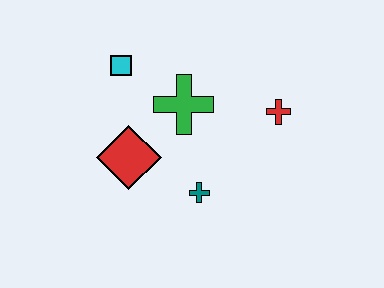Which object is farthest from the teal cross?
The cyan square is farthest from the teal cross.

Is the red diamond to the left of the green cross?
Yes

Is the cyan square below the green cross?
No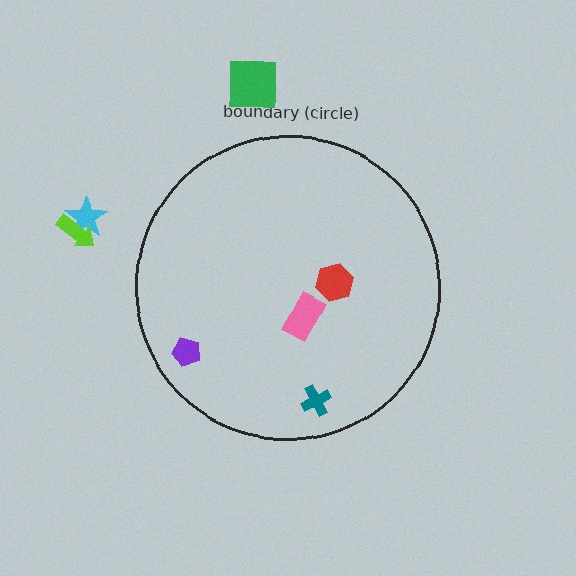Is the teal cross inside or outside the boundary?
Inside.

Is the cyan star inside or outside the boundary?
Outside.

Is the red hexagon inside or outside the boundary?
Inside.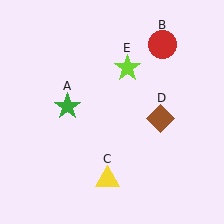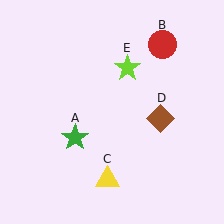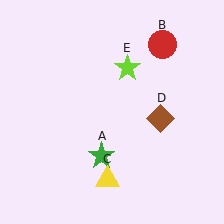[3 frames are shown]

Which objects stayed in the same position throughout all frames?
Red circle (object B) and yellow triangle (object C) and brown diamond (object D) and lime star (object E) remained stationary.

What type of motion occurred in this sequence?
The green star (object A) rotated counterclockwise around the center of the scene.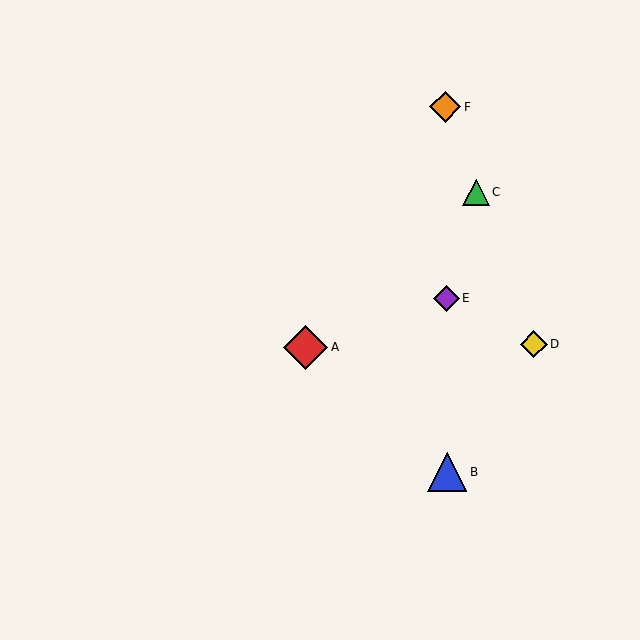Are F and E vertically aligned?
Yes, both are at x≈445.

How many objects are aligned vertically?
3 objects (B, E, F) are aligned vertically.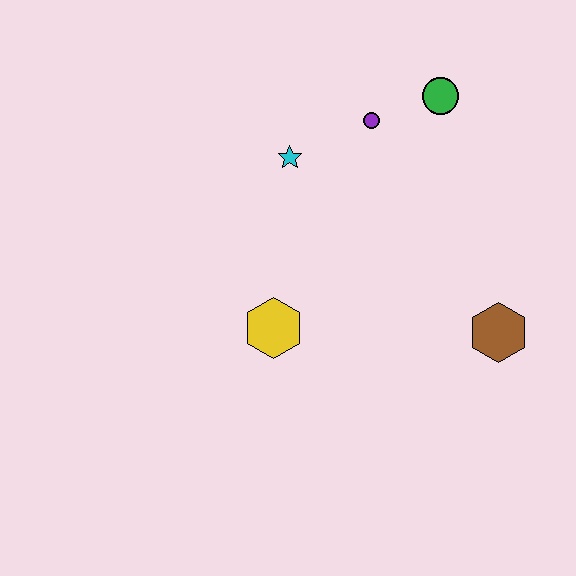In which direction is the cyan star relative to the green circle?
The cyan star is to the left of the green circle.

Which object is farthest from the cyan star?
The brown hexagon is farthest from the cyan star.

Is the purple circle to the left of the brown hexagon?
Yes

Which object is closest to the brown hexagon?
The yellow hexagon is closest to the brown hexagon.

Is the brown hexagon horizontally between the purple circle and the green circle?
No